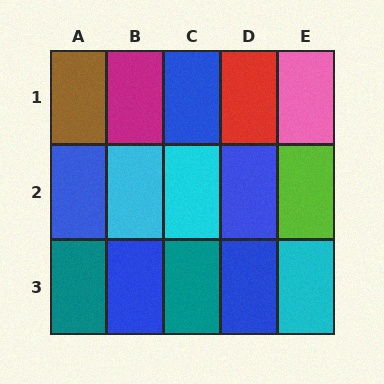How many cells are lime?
1 cell is lime.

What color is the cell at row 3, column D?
Blue.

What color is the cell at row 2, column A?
Blue.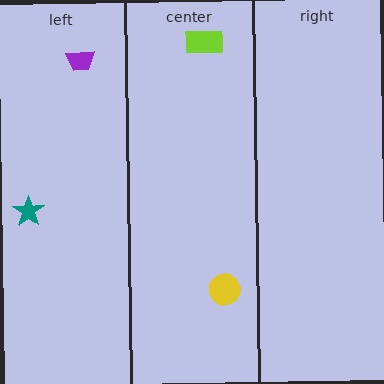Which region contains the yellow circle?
The center region.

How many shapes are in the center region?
2.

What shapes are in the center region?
The lime rectangle, the yellow circle.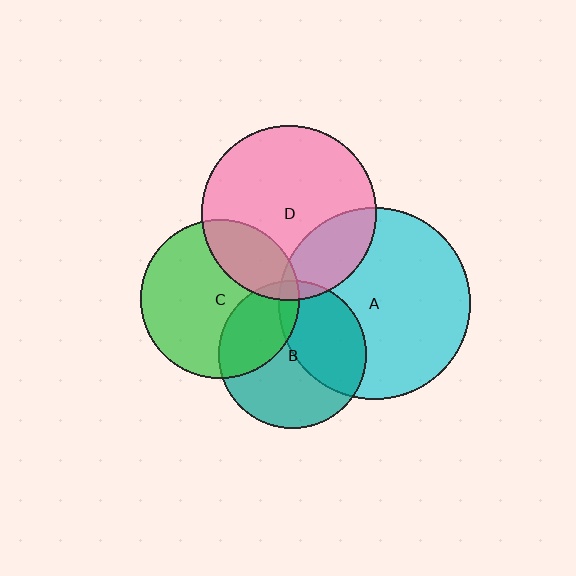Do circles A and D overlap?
Yes.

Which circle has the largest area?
Circle A (cyan).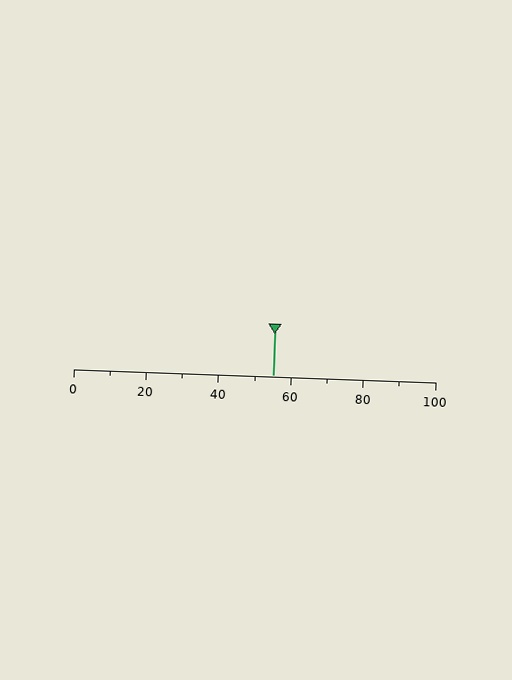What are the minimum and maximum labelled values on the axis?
The axis runs from 0 to 100.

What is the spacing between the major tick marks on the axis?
The major ticks are spaced 20 apart.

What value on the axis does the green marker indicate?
The marker indicates approximately 55.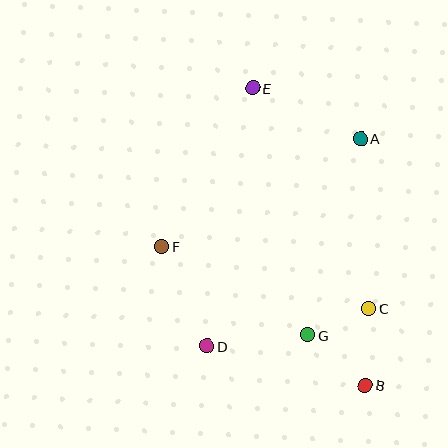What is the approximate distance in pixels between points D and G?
The distance between D and G is approximately 101 pixels.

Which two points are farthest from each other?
Points B and E are farthest from each other.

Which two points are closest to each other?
Points C and G are closest to each other.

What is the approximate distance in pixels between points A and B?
The distance between A and B is approximately 246 pixels.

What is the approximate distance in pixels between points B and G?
The distance between B and G is approximately 76 pixels.